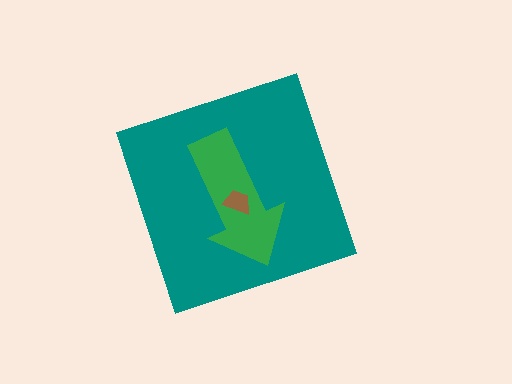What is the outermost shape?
The teal diamond.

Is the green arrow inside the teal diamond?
Yes.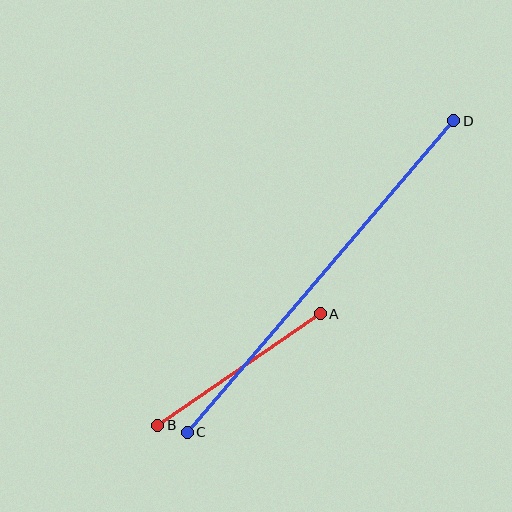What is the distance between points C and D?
The distance is approximately 410 pixels.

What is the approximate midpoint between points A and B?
The midpoint is at approximately (239, 370) pixels.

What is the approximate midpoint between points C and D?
The midpoint is at approximately (320, 276) pixels.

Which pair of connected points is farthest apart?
Points C and D are farthest apart.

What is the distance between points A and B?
The distance is approximately 198 pixels.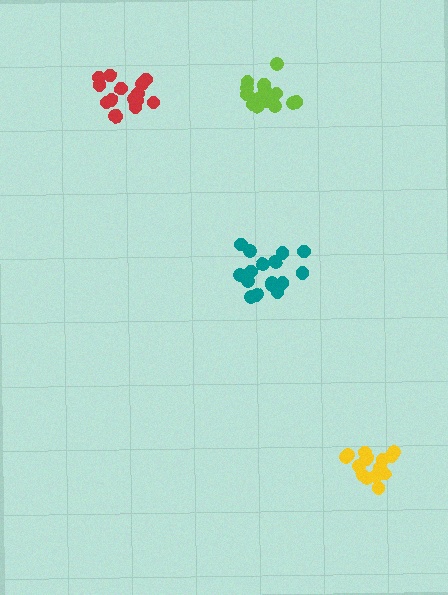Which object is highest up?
The red cluster is topmost.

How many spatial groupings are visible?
There are 4 spatial groupings.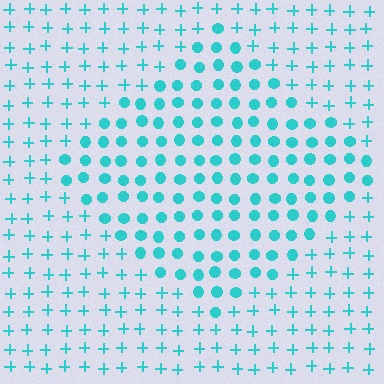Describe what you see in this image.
The image is filled with small cyan elements arranged in a uniform grid. A diamond-shaped region contains circles, while the surrounding area contains plus signs. The boundary is defined purely by the change in element shape.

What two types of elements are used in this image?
The image uses circles inside the diamond region and plus signs outside it.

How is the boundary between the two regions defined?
The boundary is defined by a change in element shape: circles inside vs. plus signs outside. All elements share the same color and spacing.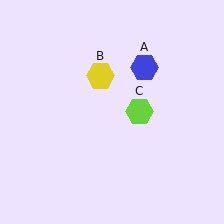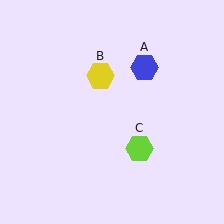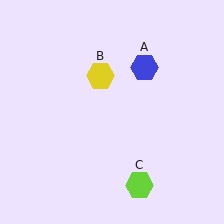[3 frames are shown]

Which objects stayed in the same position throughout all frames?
Blue hexagon (object A) and yellow hexagon (object B) remained stationary.